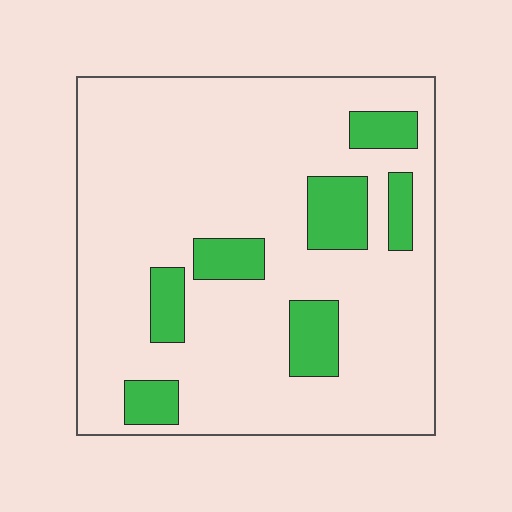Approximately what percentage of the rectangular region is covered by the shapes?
Approximately 15%.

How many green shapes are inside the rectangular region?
7.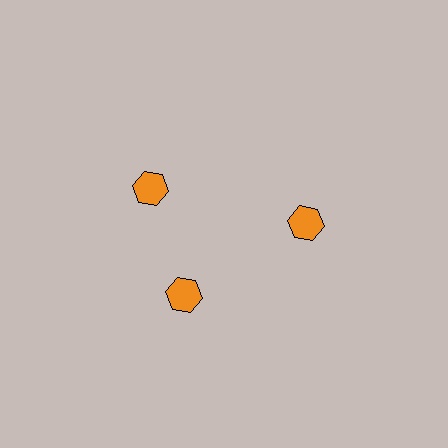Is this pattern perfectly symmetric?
No. The 3 orange hexagons are arranged in a ring, but one element near the 11 o'clock position is rotated out of alignment along the ring, breaking the 3-fold rotational symmetry.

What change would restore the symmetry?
The symmetry would be restored by rotating it back into even spacing with its neighbors so that all 3 hexagons sit at equal angles and equal distance from the center.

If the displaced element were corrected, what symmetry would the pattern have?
It would have 3-fold rotational symmetry — the pattern would map onto itself every 120 degrees.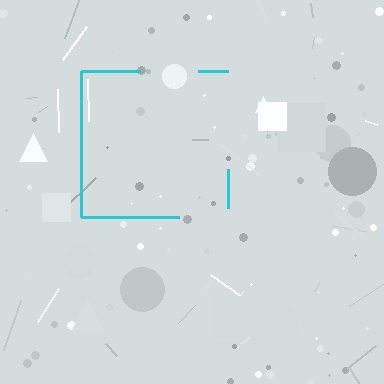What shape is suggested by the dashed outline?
The dashed outline suggests a square.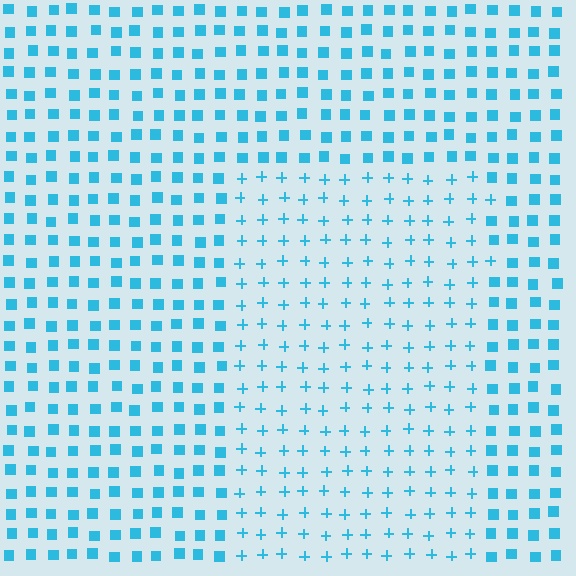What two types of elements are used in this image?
The image uses plus signs inside the rectangle region and squares outside it.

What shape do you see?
I see a rectangle.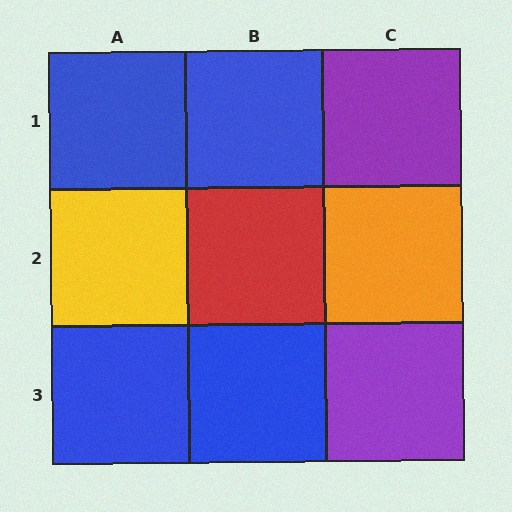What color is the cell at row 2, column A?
Yellow.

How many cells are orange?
1 cell is orange.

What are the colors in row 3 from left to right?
Blue, blue, purple.